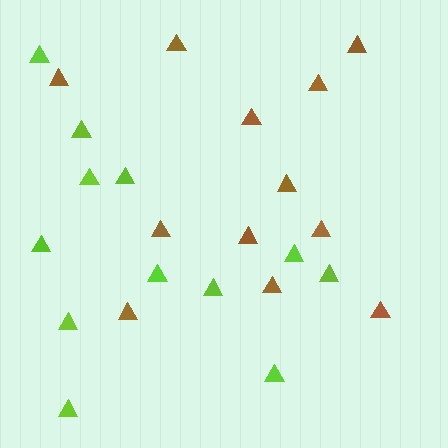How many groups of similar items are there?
There are 2 groups: one group of brown triangles (12) and one group of lime triangles (12).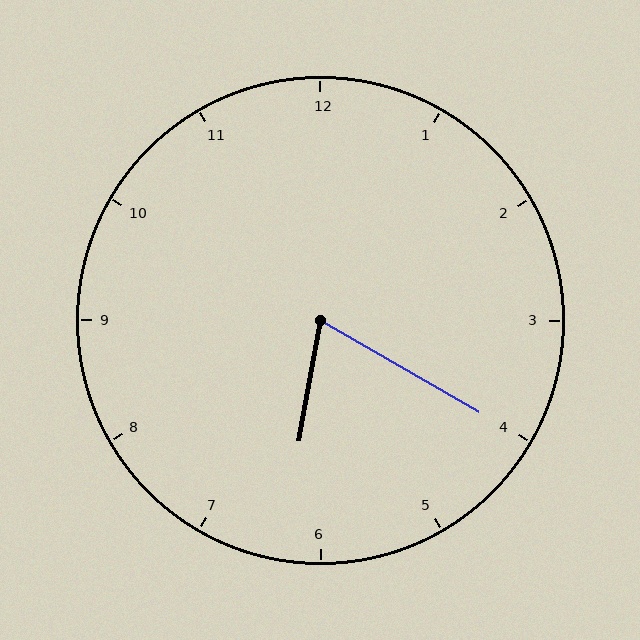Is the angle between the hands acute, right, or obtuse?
It is acute.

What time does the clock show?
6:20.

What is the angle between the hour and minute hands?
Approximately 70 degrees.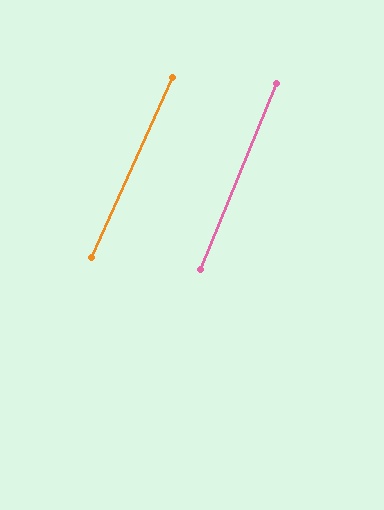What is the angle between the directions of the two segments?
Approximately 2 degrees.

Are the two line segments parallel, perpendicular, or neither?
Parallel — their directions differ by only 1.9°.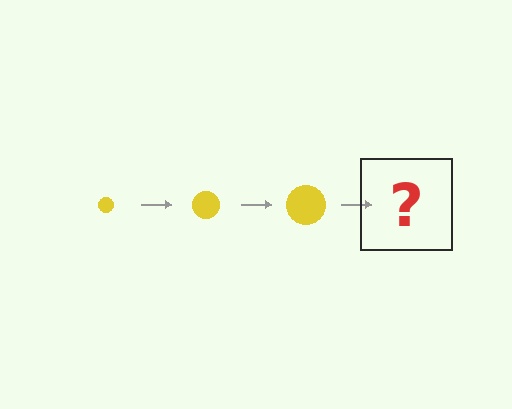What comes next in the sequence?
The next element should be a yellow circle, larger than the previous one.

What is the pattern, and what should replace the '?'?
The pattern is that the circle gets progressively larger each step. The '?' should be a yellow circle, larger than the previous one.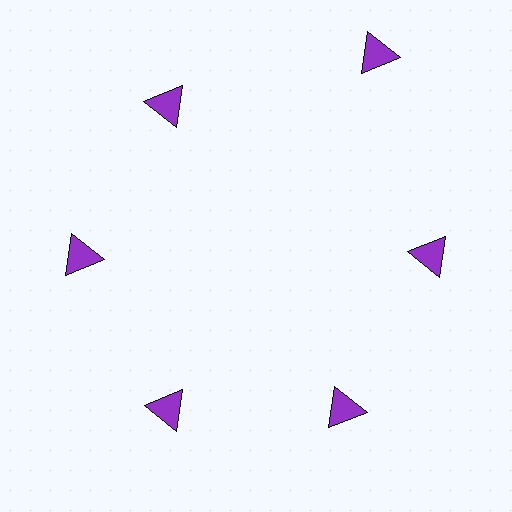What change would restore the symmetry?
The symmetry would be restored by moving it inward, back onto the ring so that all 6 triangles sit at equal angles and equal distance from the center.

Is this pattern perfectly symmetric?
No. The 6 purple triangles are arranged in a ring, but one element near the 1 o'clock position is pushed outward from the center, breaking the 6-fold rotational symmetry.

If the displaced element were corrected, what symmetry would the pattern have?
It would have 6-fold rotational symmetry — the pattern would map onto itself every 60 degrees.